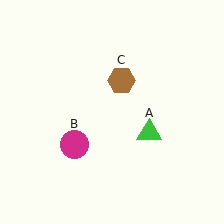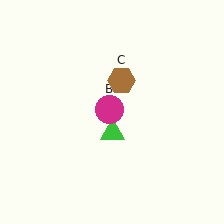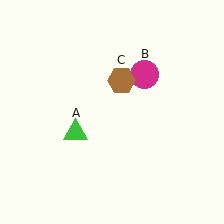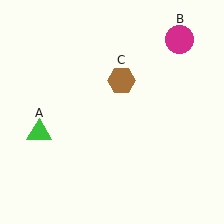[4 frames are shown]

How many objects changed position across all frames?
2 objects changed position: green triangle (object A), magenta circle (object B).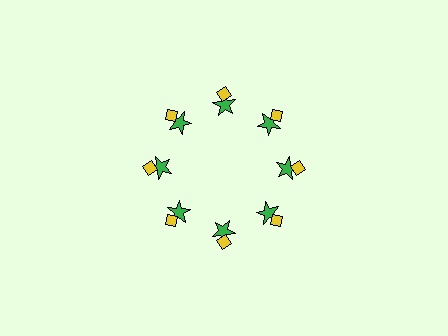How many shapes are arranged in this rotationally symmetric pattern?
There are 16 shapes, arranged in 8 groups of 2.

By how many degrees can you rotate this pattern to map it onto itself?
The pattern maps onto itself every 45 degrees of rotation.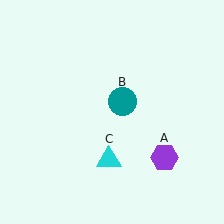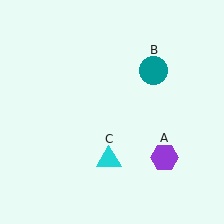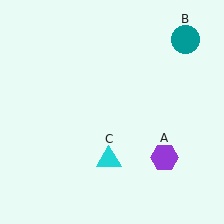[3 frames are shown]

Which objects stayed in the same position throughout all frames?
Purple hexagon (object A) and cyan triangle (object C) remained stationary.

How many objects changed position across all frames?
1 object changed position: teal circle (object B).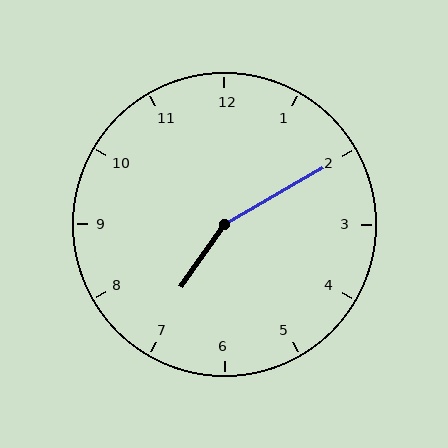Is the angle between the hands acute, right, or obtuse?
It is obtuse.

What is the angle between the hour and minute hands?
Approximately 155 degrees.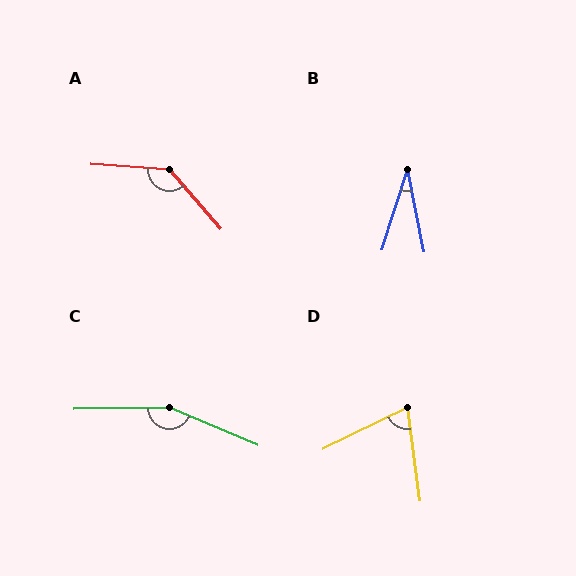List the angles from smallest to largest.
B (29°), D (71°), A (135°), C (156°).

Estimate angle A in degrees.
Approximately 135 degrees.